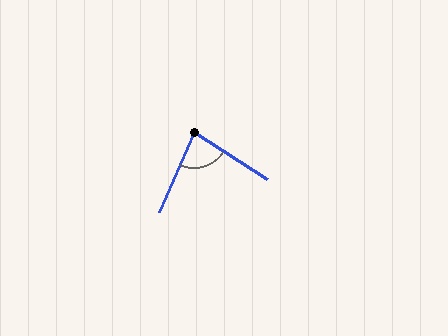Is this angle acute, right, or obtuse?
It is acute.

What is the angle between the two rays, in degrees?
Approximately 81 degrees.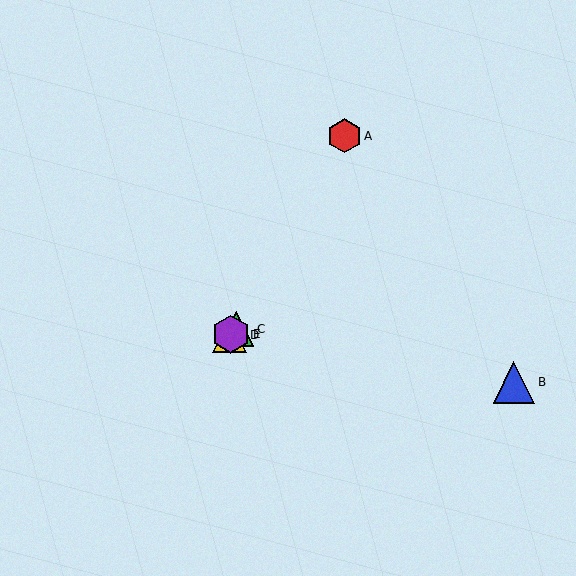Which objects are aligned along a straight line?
Objects C, D, E are aligned along a straight line.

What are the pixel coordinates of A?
Object A is at (344, 136).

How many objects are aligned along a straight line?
3 objects (C, D, E) are aligned along a straight line.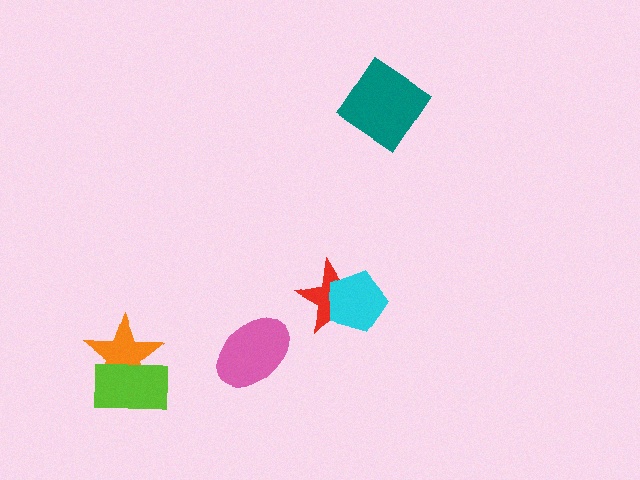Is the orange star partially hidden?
Yes, it is partially covered by another shape.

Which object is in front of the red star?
The cyan pentagon is in front of the red star.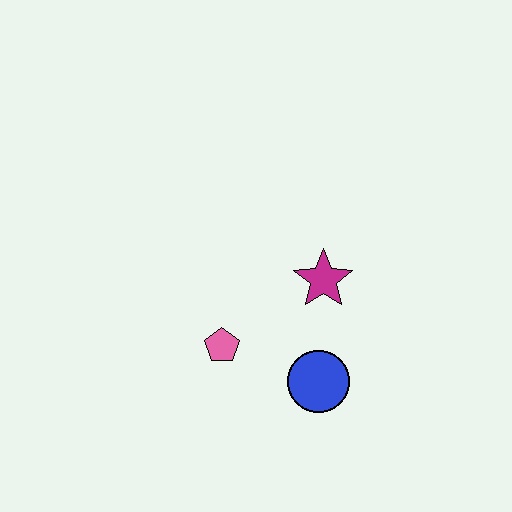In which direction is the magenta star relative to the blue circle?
The magenta star is above the blue circle.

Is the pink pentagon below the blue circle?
No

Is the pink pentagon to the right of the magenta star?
No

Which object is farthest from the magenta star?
The pink pentagon is farthest from the magenta star.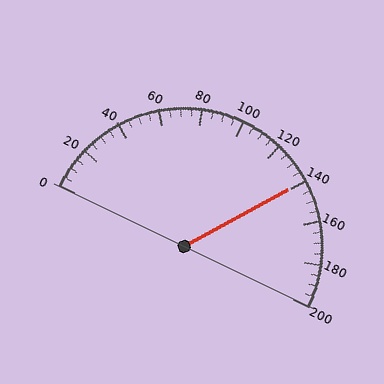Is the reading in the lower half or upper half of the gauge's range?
The reading is in the upper half of the range (0 to 200).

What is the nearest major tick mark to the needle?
The nearest major tick mark is 140.